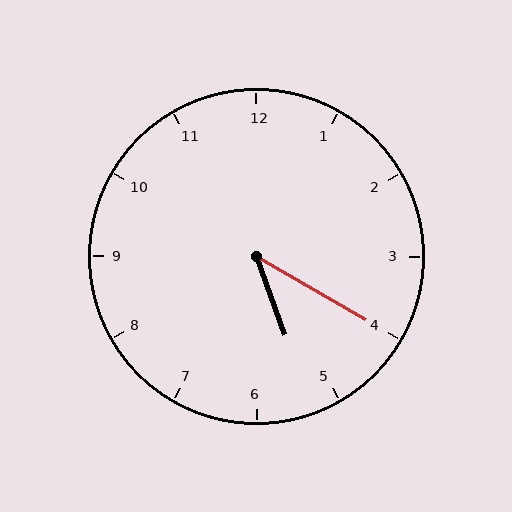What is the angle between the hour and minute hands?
Approximately 40 degrees.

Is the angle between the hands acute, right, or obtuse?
It is acute.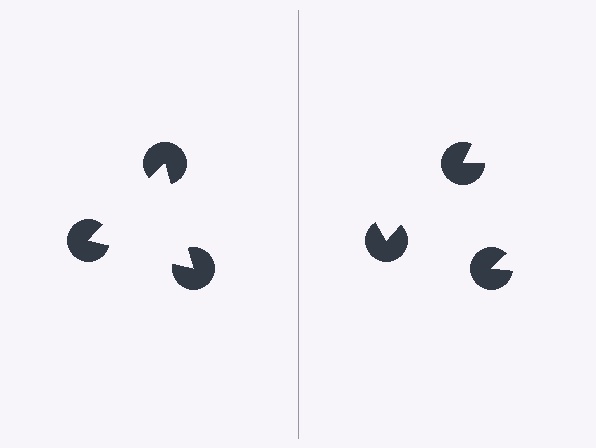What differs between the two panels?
The pac-man discs are positioned identically on both sides; only the wedge orientations differ. On the left they align to a triangle; on the right they are misaligned.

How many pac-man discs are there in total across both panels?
6 — 3 on each side.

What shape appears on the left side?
An illusory triangle.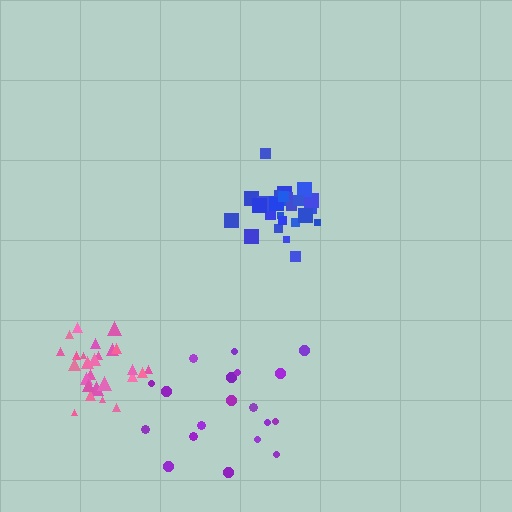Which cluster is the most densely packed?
Pink.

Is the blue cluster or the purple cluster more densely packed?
Blue.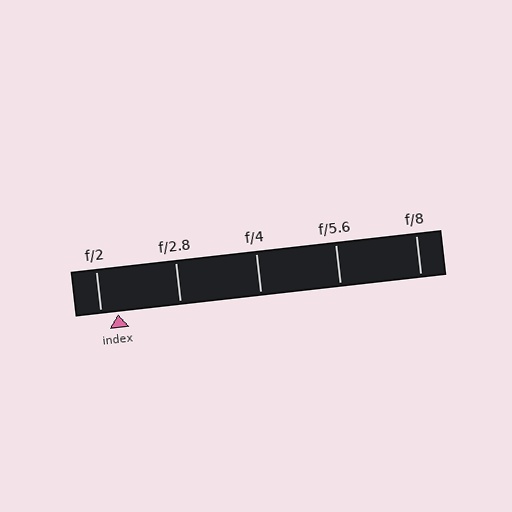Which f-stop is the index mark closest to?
The index mark is closest to f/2.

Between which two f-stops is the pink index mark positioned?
The index mark is between f/2 and f/2.8.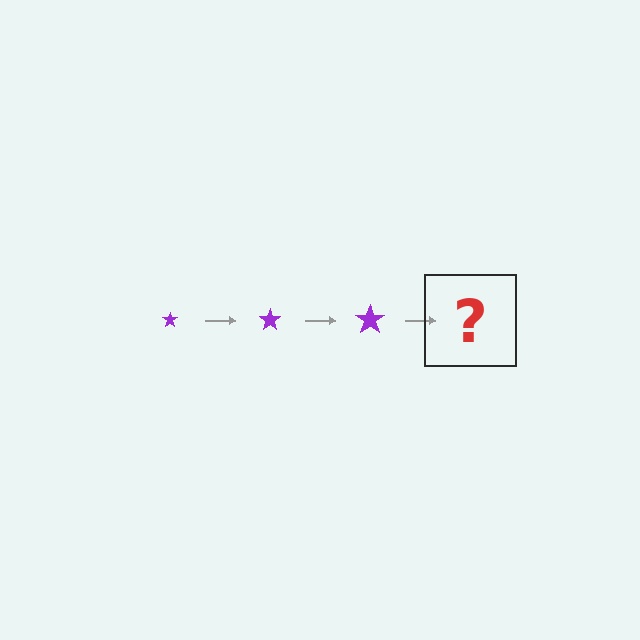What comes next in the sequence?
The next element should be a purple star, larger than the previous one.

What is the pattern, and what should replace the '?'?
The pattern is that the star gets progressively larger each step. The '?' should be a purple star, larger than the previous one.